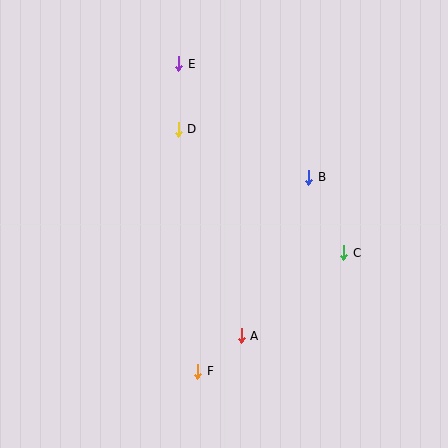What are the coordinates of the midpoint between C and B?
The midpoint between C and B is at (326, 215).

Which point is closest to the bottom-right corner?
Point C is closest to the bottom-right corner.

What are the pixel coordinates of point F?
Point F is at (198, 371).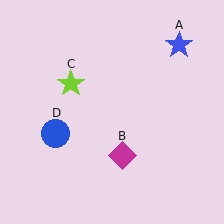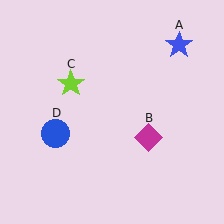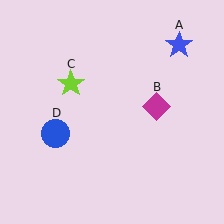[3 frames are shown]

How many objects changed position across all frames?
1 object changed position: magenta diamond (object B).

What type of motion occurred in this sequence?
The magenta diamond (object B) rotated counterclockwise around the center of the scene.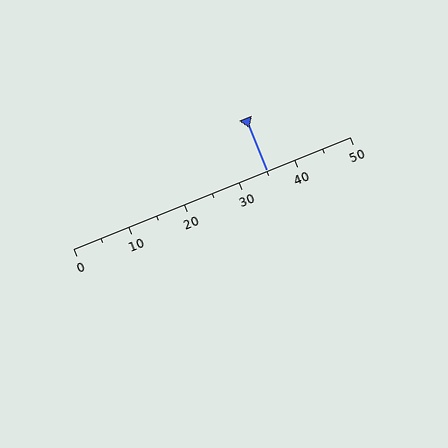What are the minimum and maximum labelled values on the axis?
The axis runs from 0 to 50.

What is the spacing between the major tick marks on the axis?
The major ticks are spaced 10 apart.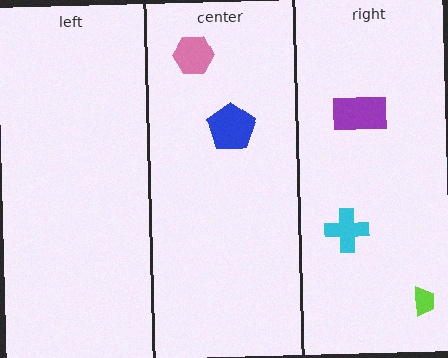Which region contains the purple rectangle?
The right region.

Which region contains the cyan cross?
The right region.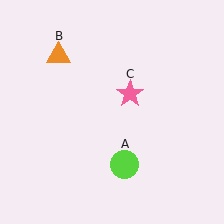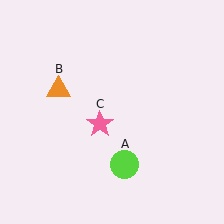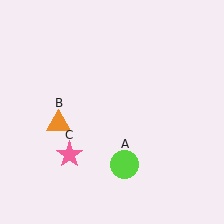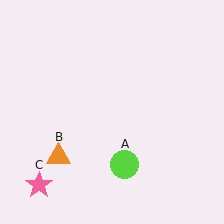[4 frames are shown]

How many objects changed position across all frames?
2 objects changed position: orange triangle (object B), pink star (object C).